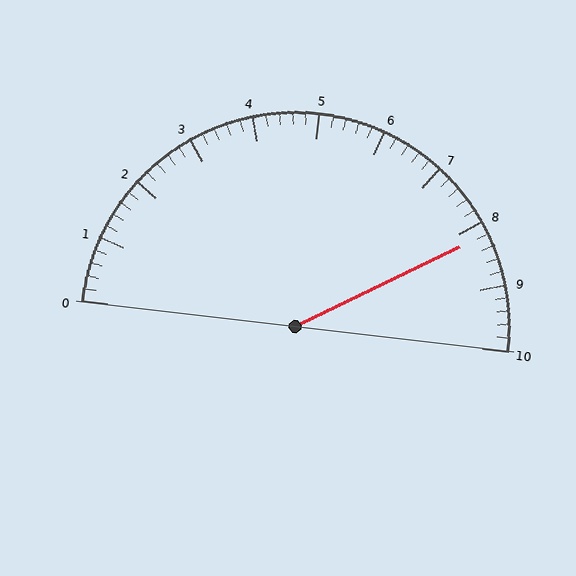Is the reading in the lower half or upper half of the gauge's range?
The reading is in the upper half of the range (0 to 10).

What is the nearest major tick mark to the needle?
The nearest major tick mark is 8.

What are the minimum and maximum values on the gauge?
The gauge ranges from 0 to 10.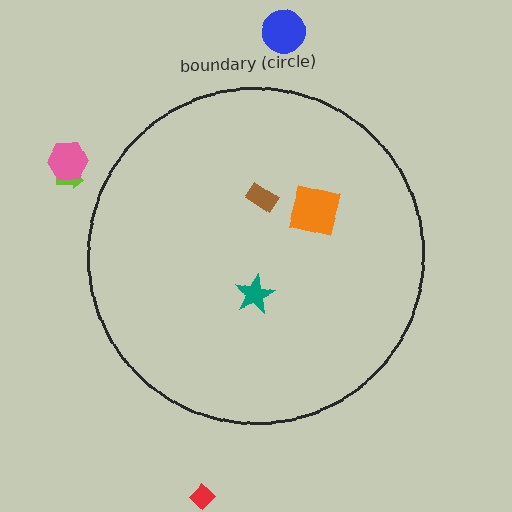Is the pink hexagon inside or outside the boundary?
Outside.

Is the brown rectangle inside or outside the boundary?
Inside.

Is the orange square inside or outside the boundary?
Inside.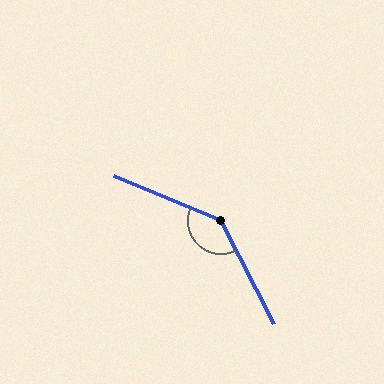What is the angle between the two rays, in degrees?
Approximately 140 degrees.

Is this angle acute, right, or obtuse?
It is obtuse.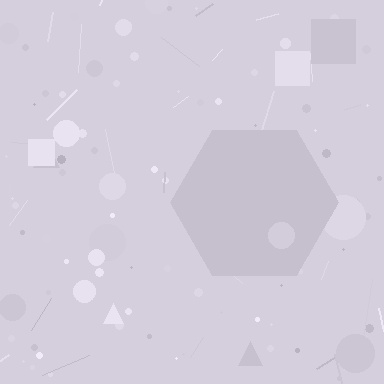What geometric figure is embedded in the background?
A hexagon is embedded in the background.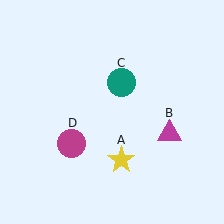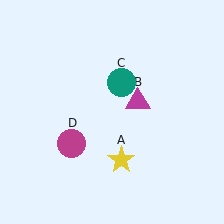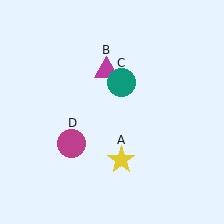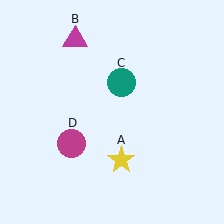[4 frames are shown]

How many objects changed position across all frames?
1 object changed position: magenta triangle (object B).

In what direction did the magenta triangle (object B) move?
The magenta triangle (object B) moved up and to the left.